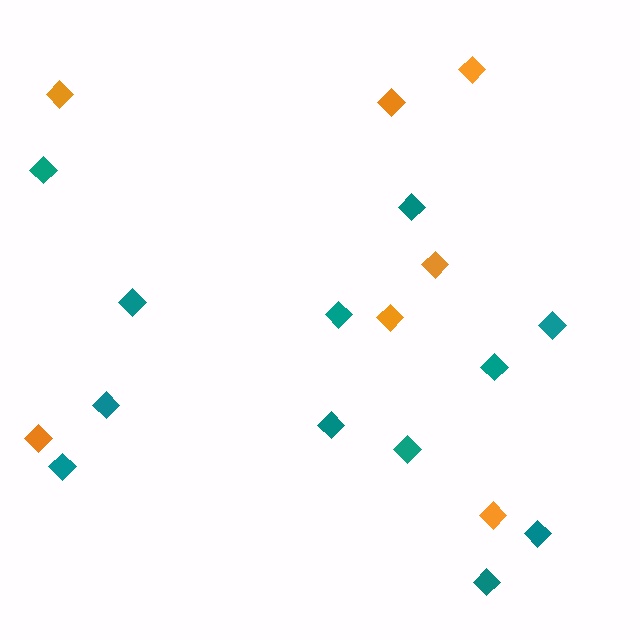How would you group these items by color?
There are 2 groups: one group of teal diamonds (12) and one group of orange diamonds (7).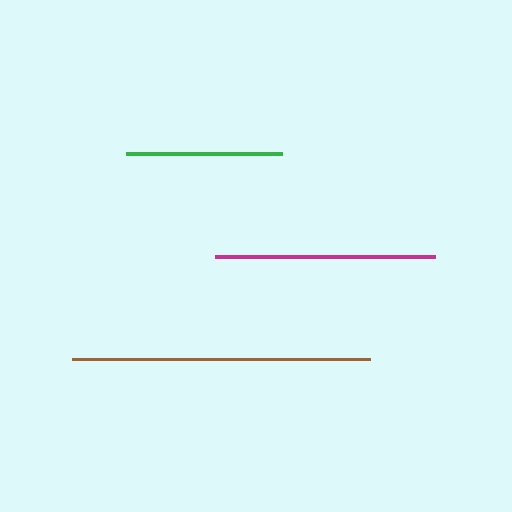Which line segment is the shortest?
The green line is the shortest at approximately 156 pixels.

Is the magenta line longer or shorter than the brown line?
The brown line is longer than the magenta line.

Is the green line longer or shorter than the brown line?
The brown line is longer than the green line.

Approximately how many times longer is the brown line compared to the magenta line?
The brown line is approximately 1.3 times the length of the magenta line.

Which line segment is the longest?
The brown line is the longest at approximately 297 pixels.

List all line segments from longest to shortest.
From longest to shortest: brown, magenta, green.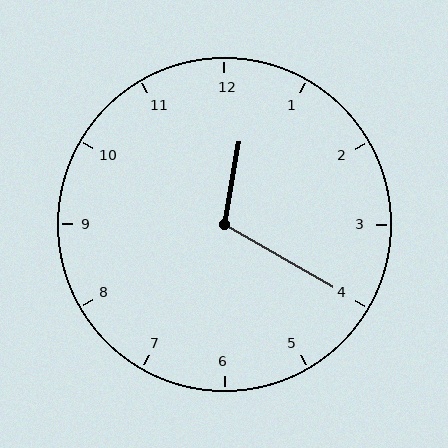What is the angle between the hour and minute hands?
Approximately 110 degrees.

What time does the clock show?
12:20.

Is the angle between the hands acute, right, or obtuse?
It is obtuse.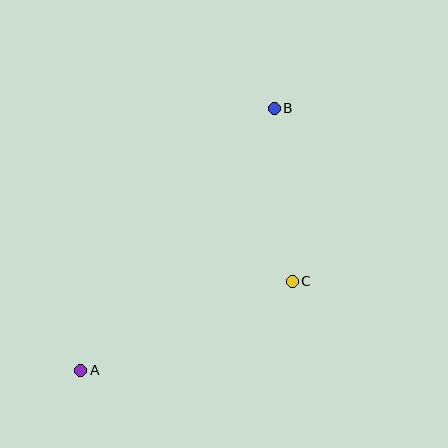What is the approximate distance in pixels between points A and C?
The distance between A and C is approximately 230 pixels.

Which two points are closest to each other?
Points B and C are closest to each other.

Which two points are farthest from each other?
Points A and B are farthest from each other.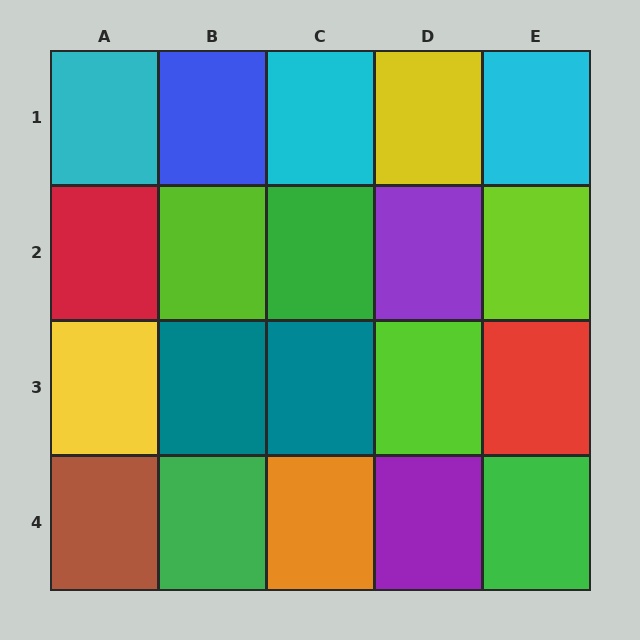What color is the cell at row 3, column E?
Red.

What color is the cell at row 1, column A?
Cyan.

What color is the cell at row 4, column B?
Green.